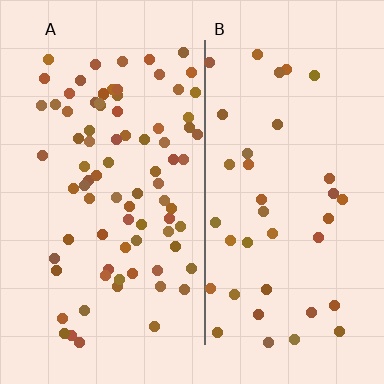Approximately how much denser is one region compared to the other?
Approximately 2.2× — region A over region B.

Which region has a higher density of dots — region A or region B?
A (the left).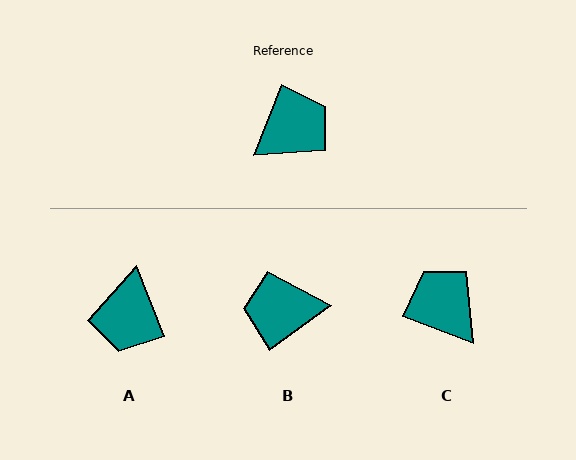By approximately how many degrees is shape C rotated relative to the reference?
Approximately 91 degrees counter-clockwise.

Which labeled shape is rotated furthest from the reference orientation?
B, about 147 degrees away.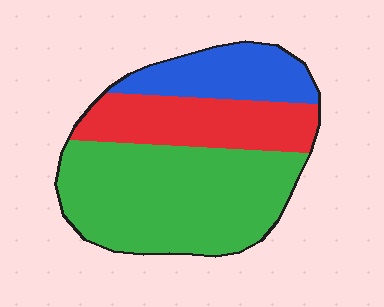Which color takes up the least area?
Blue, at roughly 20%.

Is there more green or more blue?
Green.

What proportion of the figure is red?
Red takes up between a sixth and a third of the figure.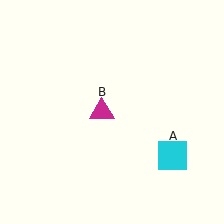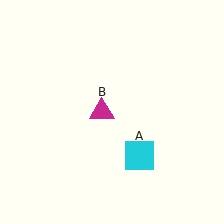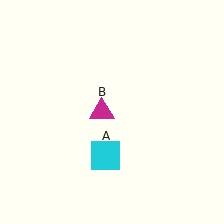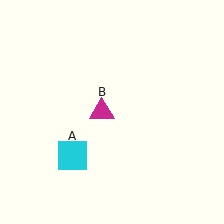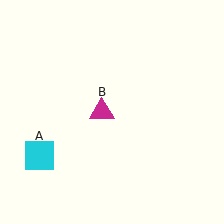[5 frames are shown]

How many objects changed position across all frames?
1 object changed position: cyan square (object A).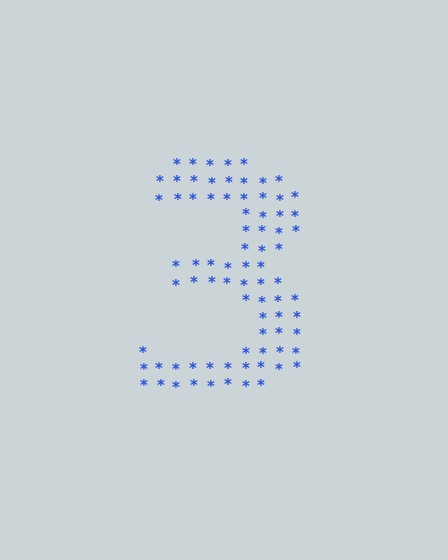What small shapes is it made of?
It is made of small asterisks.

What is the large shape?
The large shape is the digit 3.